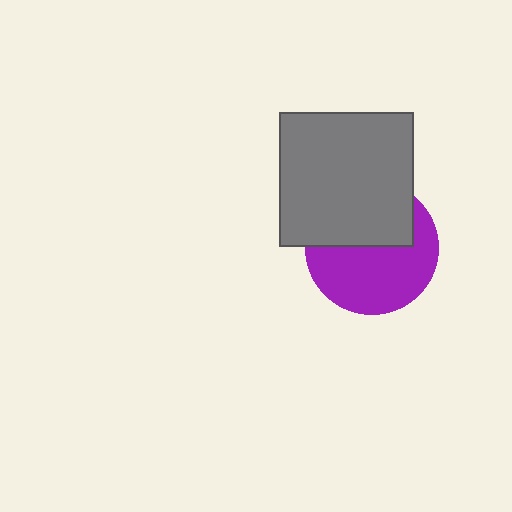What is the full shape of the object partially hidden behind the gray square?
The partially hidden object is a purple circle.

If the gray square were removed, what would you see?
You would see the complete purple circle.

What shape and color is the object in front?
The object in front is a gray square.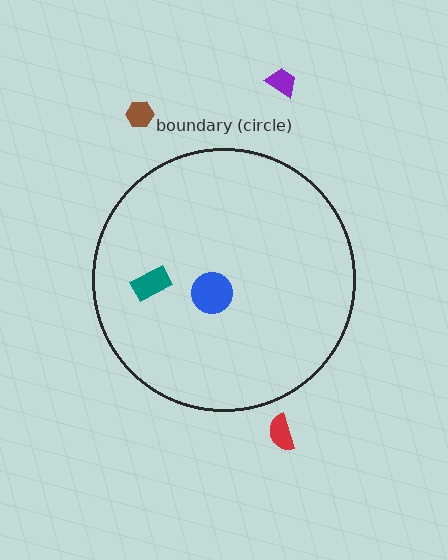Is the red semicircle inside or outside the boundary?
Outside.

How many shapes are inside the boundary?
2 inside, 3 outside.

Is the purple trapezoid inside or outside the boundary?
Outside.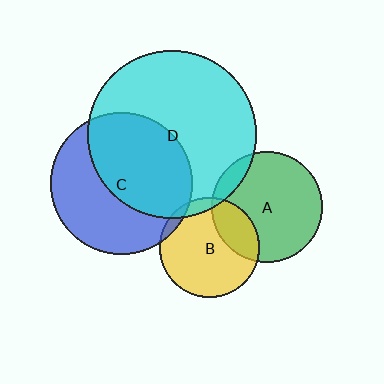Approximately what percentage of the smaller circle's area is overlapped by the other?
Approximately 50%.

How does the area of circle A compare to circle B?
Approximately 1.2 times.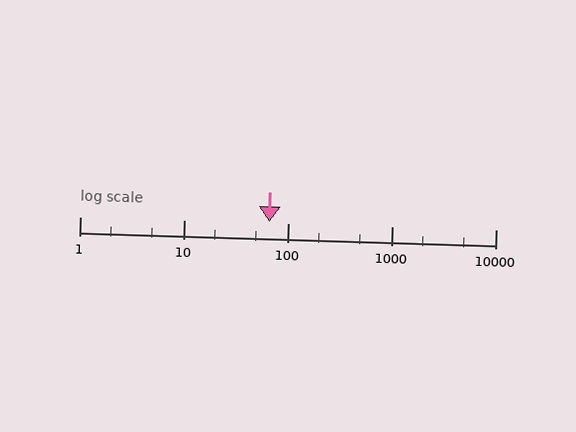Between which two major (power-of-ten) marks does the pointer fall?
The pointer is between 10 and 100.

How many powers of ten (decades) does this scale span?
The scale spans 4 decades, from 1 to 10000.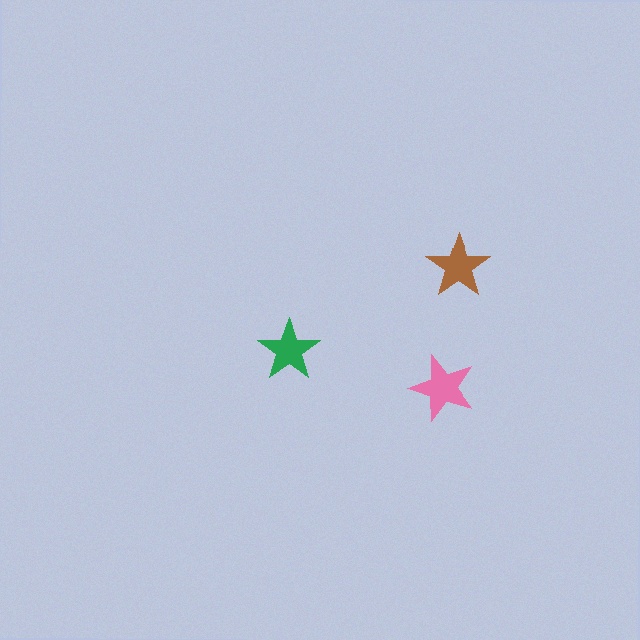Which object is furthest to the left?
The green star is leftmost.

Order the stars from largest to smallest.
the pink one, the brown one, the green one.